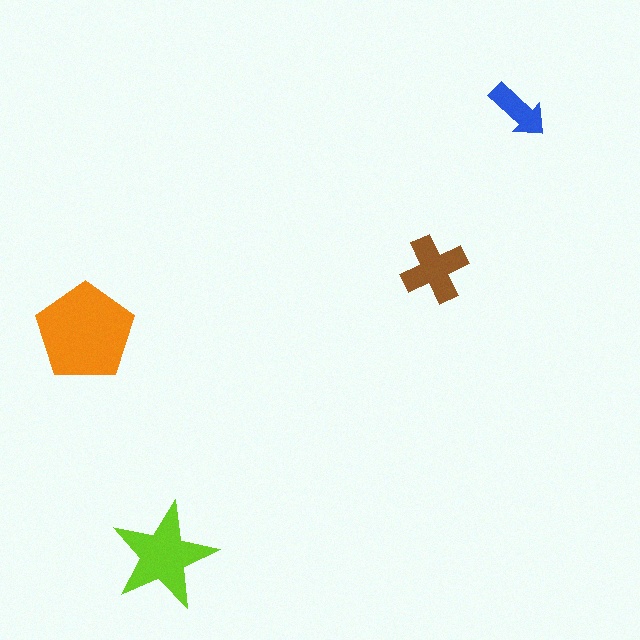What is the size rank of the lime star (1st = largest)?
2nd.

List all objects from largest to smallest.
The orange pentagon, the lime star, the brown cross, the blue arrow.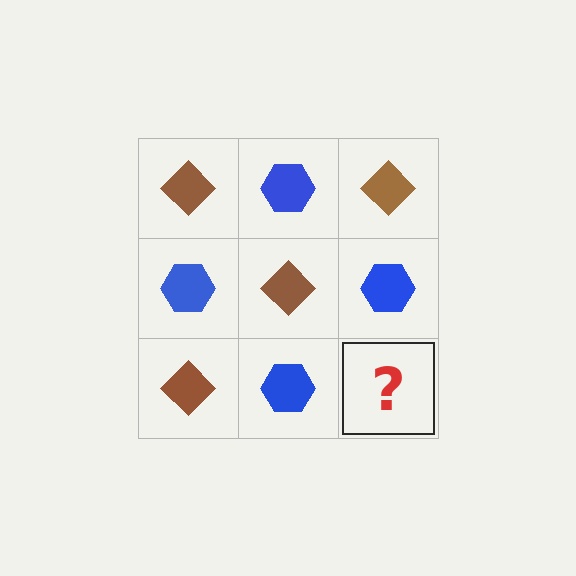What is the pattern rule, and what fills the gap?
The rule is that it alternates brown diamond and blue hexagon in a checkerboard pattern. The gap should be filled with a brown diamond.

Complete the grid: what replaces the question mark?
The question mark should be replaced with a brown diamond.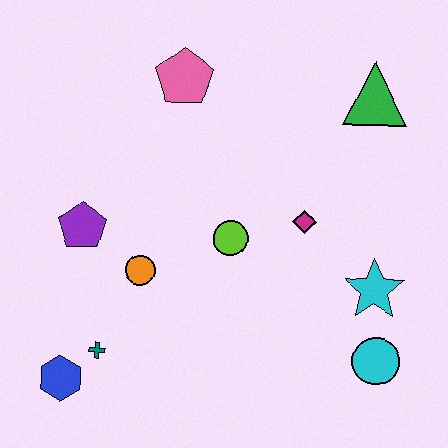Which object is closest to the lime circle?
The magenta diamond is closest to the lime circle.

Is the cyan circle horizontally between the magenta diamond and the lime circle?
No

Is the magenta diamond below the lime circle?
No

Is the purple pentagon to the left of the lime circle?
Yes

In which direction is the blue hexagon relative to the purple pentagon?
The blue hexagon is below the purple pentagon.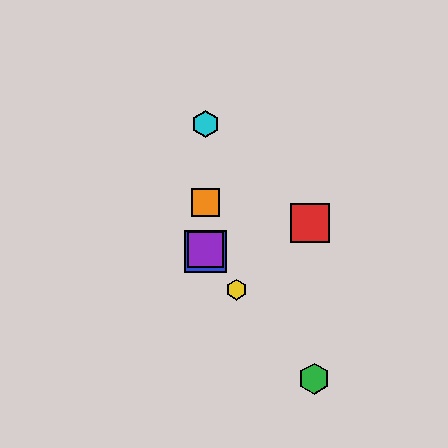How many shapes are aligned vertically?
4 shapes (the blue square, the purple square, the orange square, the cyan hexagon) are aligned vertically.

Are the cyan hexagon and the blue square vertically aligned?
Yes, both are at x≈205.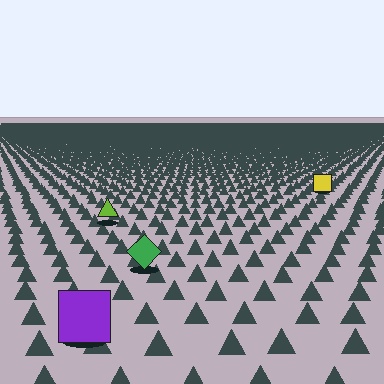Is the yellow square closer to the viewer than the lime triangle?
No. The lime triangle is closer — you can tell from the texture gradient: the ground texture is coarser near it.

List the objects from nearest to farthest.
From nearest to farthest: the purple square, the green diamond, the lime triangle, the yellow square.